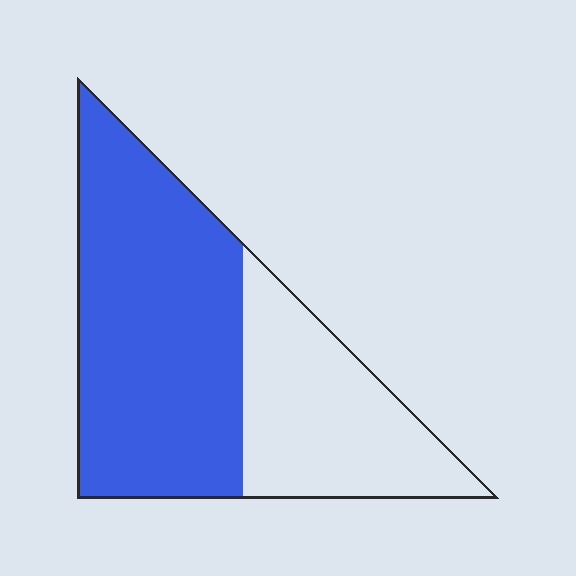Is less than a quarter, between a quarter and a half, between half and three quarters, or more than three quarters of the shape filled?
Between half and three quarters.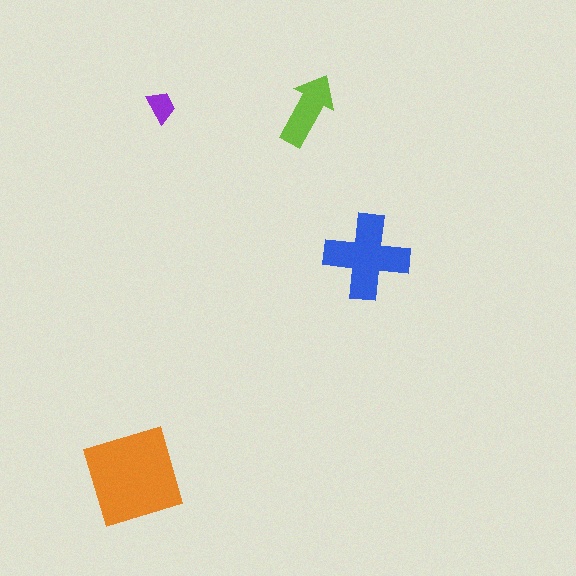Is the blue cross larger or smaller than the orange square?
Smaller.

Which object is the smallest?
The purple trapezoid.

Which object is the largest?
The orange square.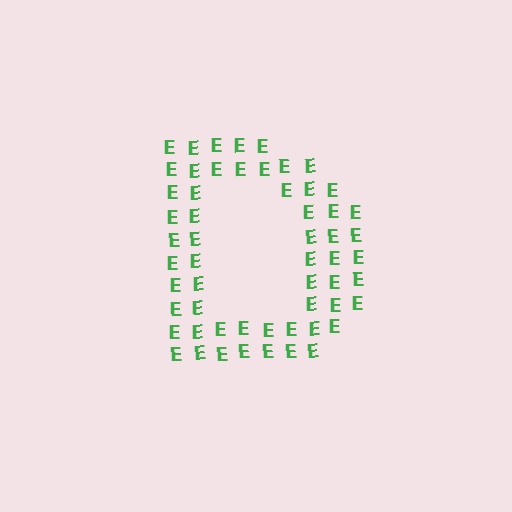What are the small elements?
The small elements are letter E's.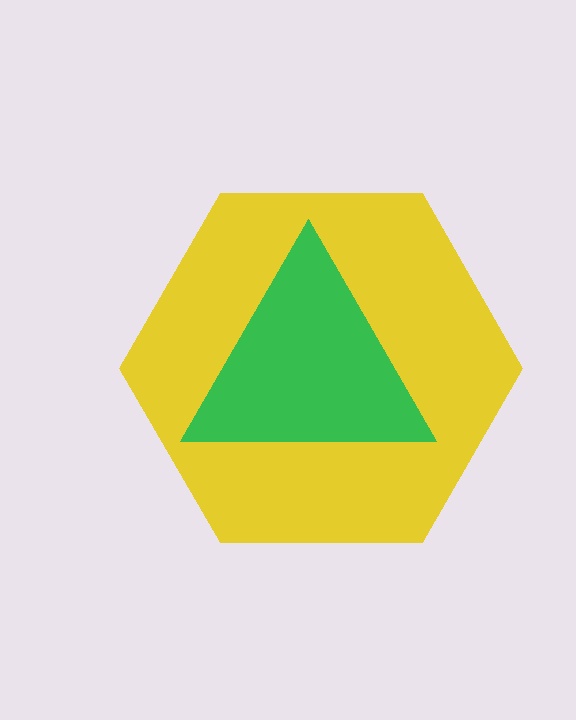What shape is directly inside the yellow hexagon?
The green triangle.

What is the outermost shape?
The yellow hexagon.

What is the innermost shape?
The green triangle.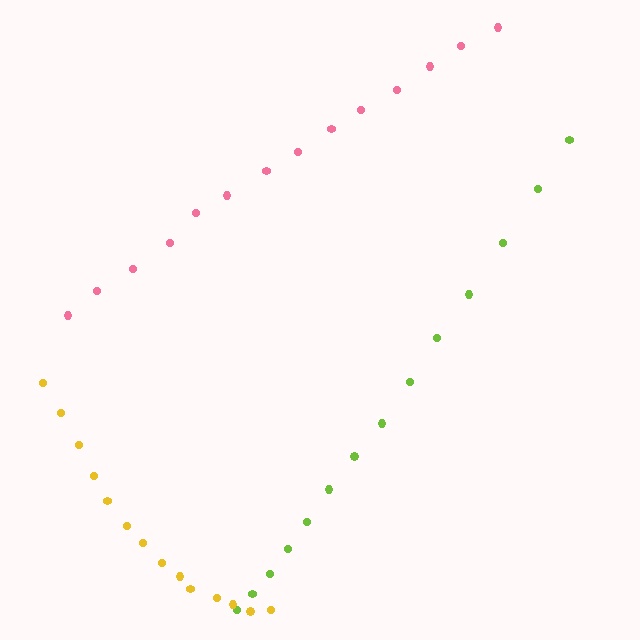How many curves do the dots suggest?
There are 3 distinct paths.